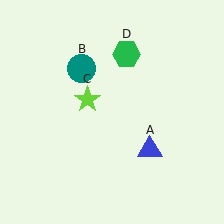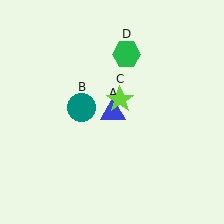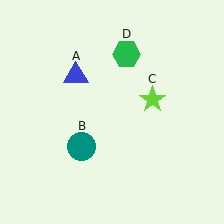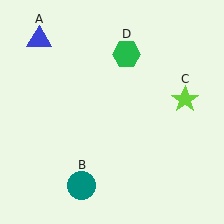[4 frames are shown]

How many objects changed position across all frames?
3 objects changed position: blue triangle (object A), teal circle (object B), lime star (object C).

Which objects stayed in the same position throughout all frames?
Green hexagon (object D) remained stationary.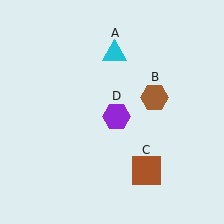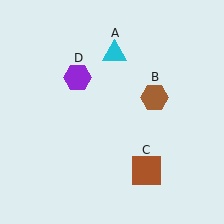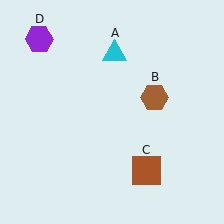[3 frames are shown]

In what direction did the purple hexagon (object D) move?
The purple hexagon (object D) moved up and to the left.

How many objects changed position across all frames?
1 object changed position: purple hexagon (object D).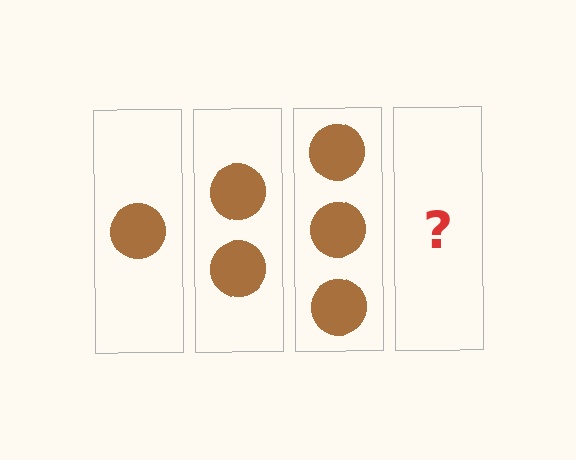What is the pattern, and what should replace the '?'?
The pattern is that each step adds one more circle. The '?' should be 4 circles.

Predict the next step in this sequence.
The next step is 4 circles.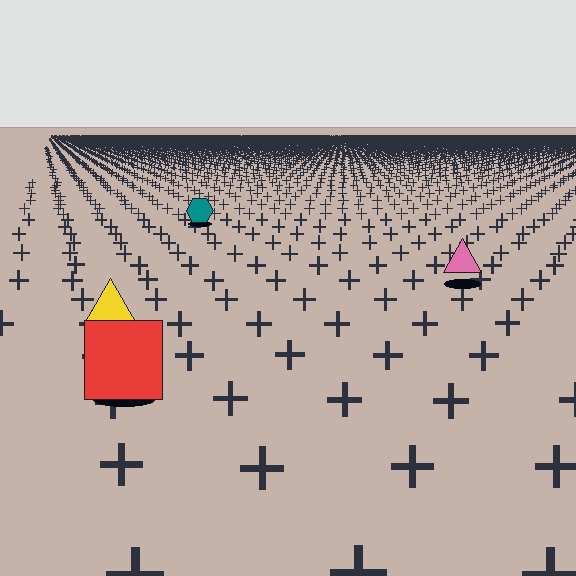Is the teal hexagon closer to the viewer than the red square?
No. The red square is closer — you can tell from the texture gradient: the ground texture is coarser near it.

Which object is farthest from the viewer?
The teal hexagon is farthest from the viewer. It appears smaller and the ground texture around it is denser.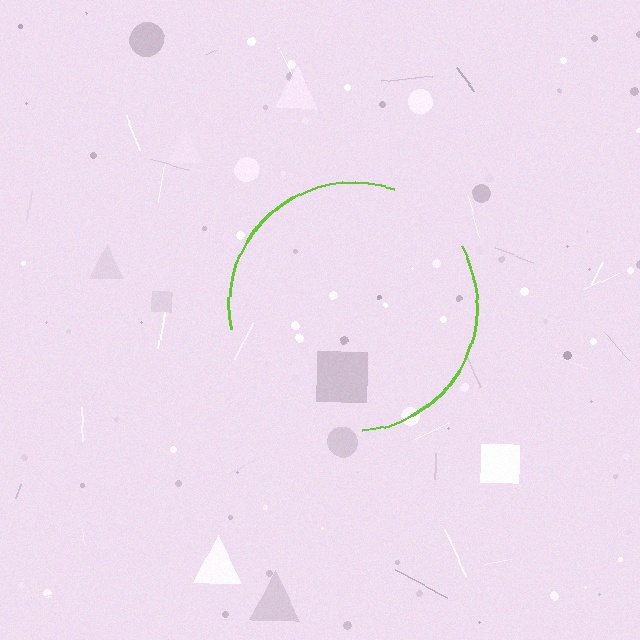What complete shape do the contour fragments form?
The contour fragments form a circle.